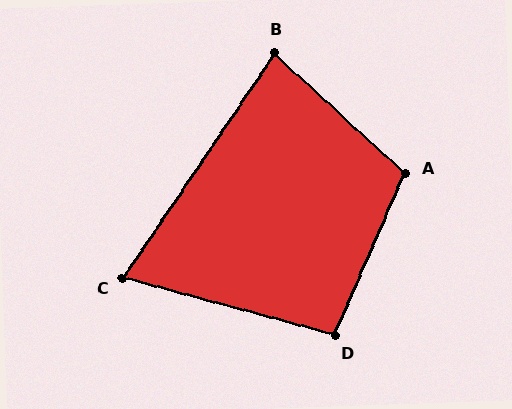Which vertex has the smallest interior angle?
C, at approximately 71 degrees.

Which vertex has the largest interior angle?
A, at approximately 109 degrees.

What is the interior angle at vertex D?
Approximately 99 degrees (obtuse).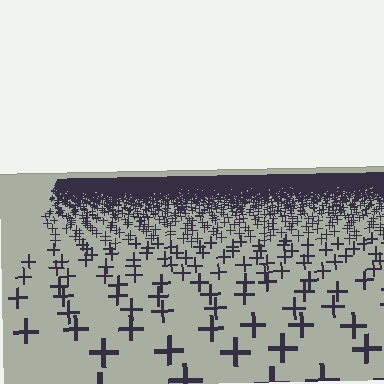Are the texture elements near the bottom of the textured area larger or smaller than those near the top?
Larger. Near the bottom, elements are closer to the viewer and appear at a bigger on-screen size.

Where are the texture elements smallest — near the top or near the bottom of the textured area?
Near the top.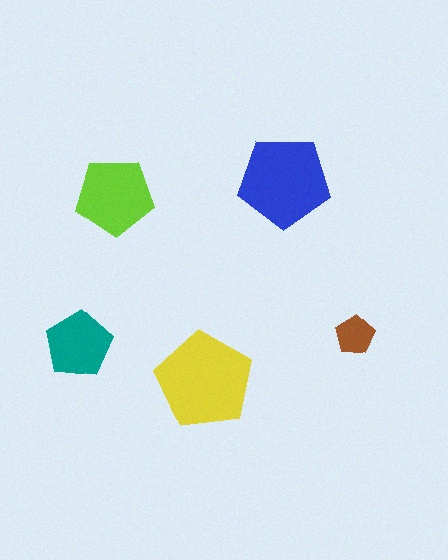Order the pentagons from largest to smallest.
the yellow one, the blue one, the lime one, the teal one, the brown one.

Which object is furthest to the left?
The teal pentagon is leftmost.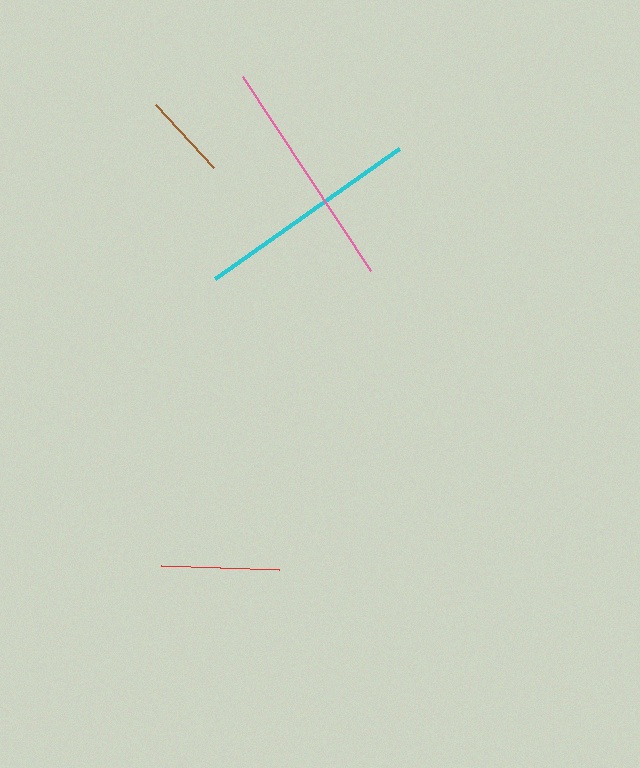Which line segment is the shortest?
The brown line is the shortest at approximately 85 pixels.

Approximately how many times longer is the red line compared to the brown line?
The red line is approximately 1.4 times the length of the brown line.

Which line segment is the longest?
The pink line is the longest at approximately 233 pixels.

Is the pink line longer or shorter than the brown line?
The pink line is longer than the brown line.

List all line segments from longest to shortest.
From longest to shortest: pink, cyan, red, brown.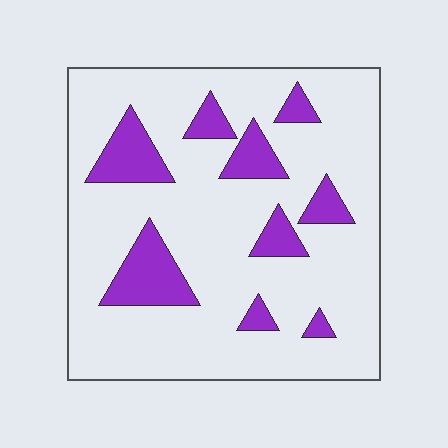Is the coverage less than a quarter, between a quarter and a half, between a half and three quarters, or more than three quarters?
Less than a quarter.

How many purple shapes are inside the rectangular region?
9.